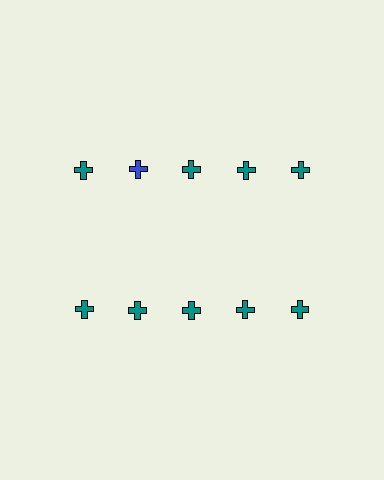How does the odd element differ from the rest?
It has a different color: blue instead of teal.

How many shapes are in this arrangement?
There are 10 shapes arranged in a grid pattern.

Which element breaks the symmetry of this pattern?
The blue cross in the top row, second from left column breaks the symmetry. All other shapes are teal crosses.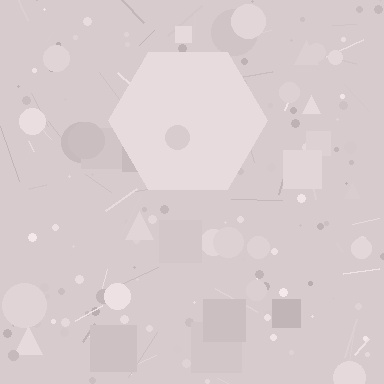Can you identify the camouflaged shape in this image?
The camouflaged shape is a hexagon.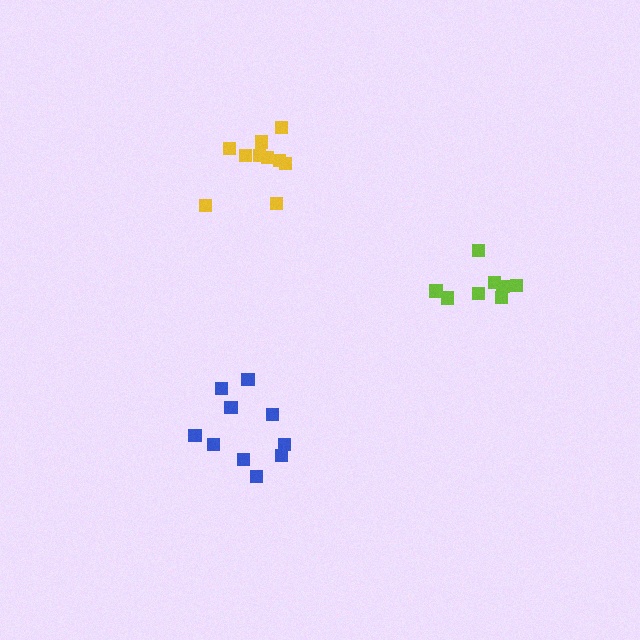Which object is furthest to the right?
The lime cluster is rightmost.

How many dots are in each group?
Group 1: 10 dots, Group 2: 8 dots, Group 3: 10 dots (28 total).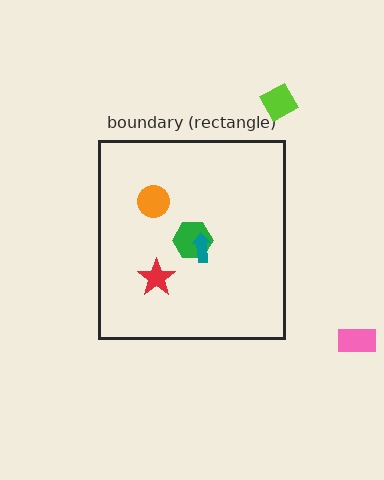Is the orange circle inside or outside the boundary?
Inside.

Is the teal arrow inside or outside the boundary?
Inside.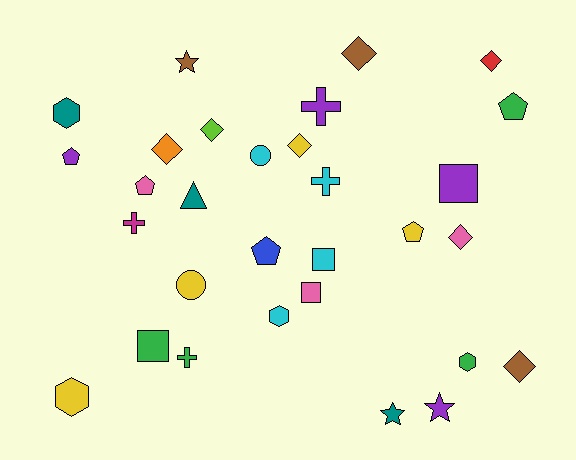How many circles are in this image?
There are 2 circles.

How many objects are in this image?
There are 30 objects.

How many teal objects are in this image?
There are 3 teal objects.